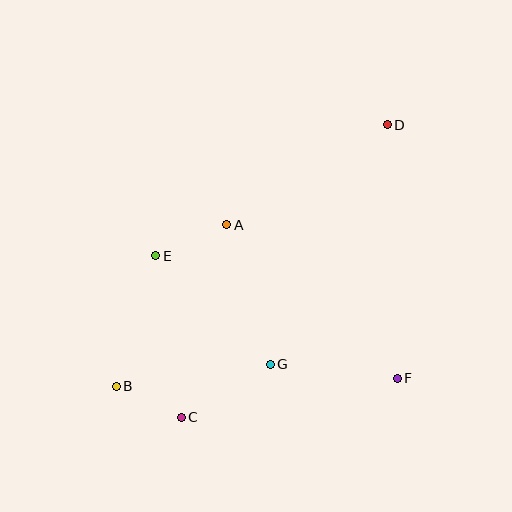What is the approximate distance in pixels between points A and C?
The distance between A and C is approximately 198 pixels.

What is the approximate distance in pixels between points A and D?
The distance between A and D is approximately 189 pixels.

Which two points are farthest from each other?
Points B and D are farthest from each other.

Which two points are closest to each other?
Points B and C are closest to each other.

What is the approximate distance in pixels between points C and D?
The distance between C and D is approximately 358 pixels.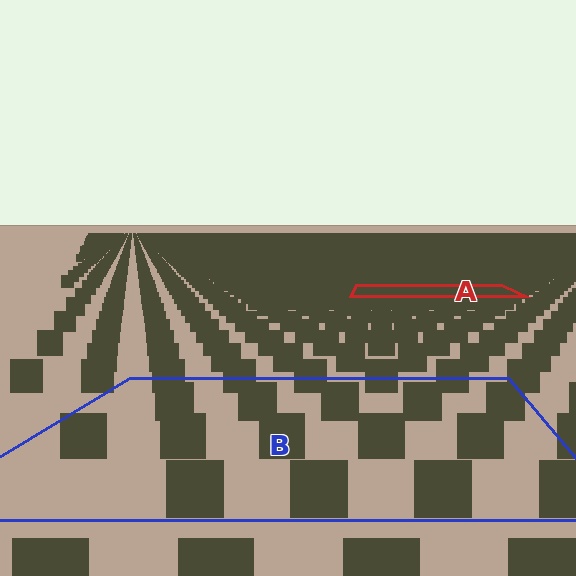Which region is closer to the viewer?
Region B is closer. The texture elements there are larger and more spread out.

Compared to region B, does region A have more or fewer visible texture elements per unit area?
Region A has more texture elements per unit area — they are packed more densely because it is farther away.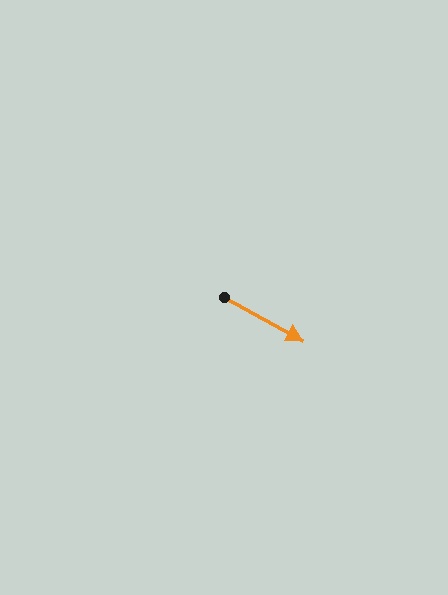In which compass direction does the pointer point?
Southeast.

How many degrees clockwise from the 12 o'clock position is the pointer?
Approximately 118 degrees.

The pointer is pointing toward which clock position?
Roughly 4 o'clock.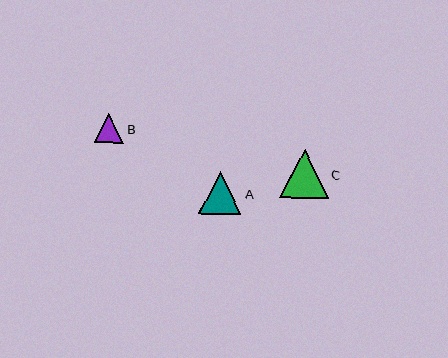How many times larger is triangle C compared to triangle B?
Triangle C is approximately 1.7 times the size of triangle B.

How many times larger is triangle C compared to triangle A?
Triangle C is approximately 1.1 times the size of triangle A.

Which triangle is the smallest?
Triangle B is the smallest with a size of approximately 29 pixels.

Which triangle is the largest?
Triangle C is the largest with a size of approximately 49 pixels.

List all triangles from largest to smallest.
From largest to smallest: C, A, B.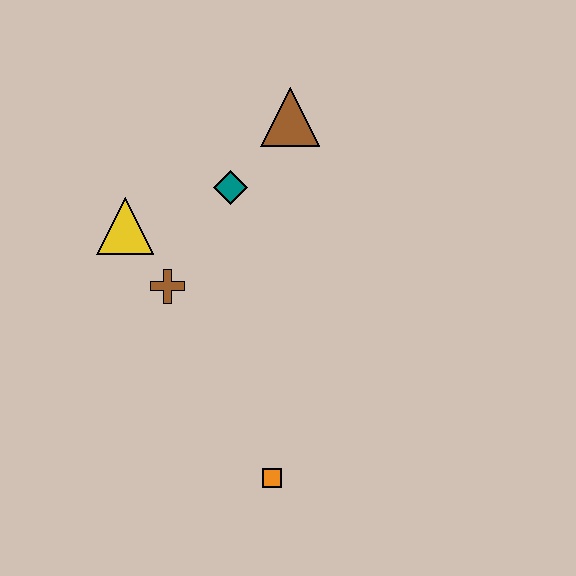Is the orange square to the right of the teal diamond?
Yes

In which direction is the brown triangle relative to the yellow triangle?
The brown triangle is to the right of the yellow triangle.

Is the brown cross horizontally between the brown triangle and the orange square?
No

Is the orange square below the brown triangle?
Yes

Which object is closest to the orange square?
The brown cross is closest to the orange square.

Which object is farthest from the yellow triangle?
The orange square is farthest from the yellow triangle.